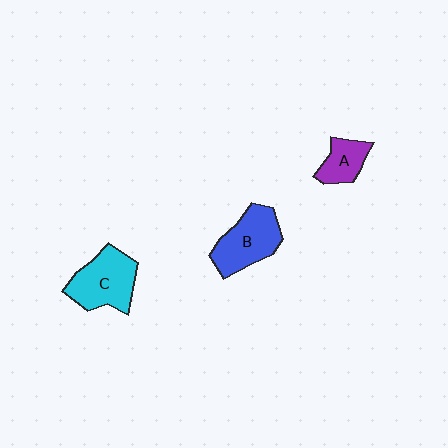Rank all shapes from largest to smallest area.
From largest to smallest: C (cyan), B (blue), A (purple).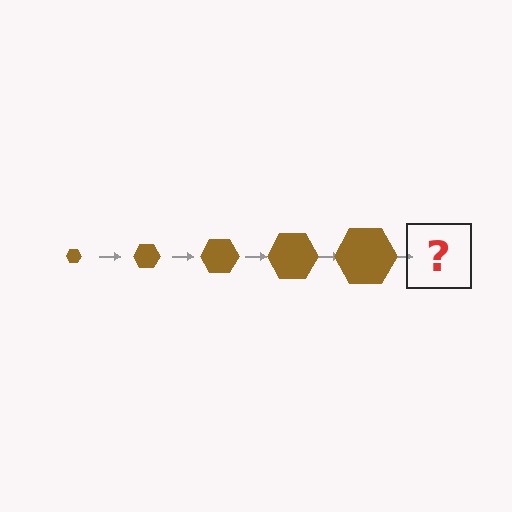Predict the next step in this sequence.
The next step is a brown hexagon, larger than the previous one.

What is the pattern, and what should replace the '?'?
The pattern is that the hexagon gets progressively larger each step. The '?' should be a brown hexagon, larger than the previous one.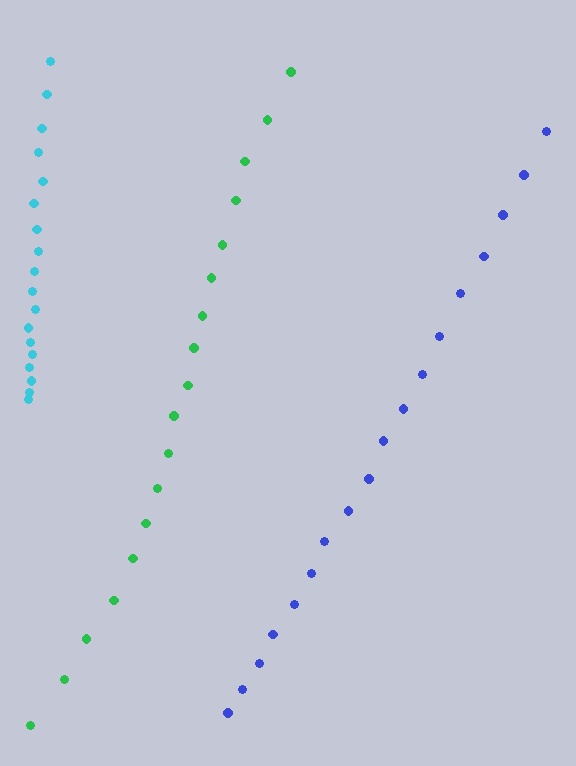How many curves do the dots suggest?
There are 3 distinct paths.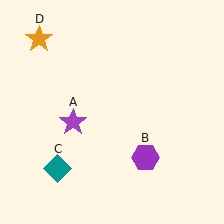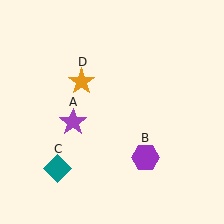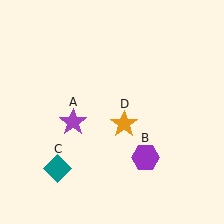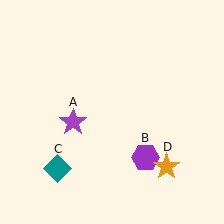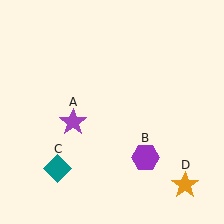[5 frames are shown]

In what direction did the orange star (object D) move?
The orange star (object D) moved down and to the right.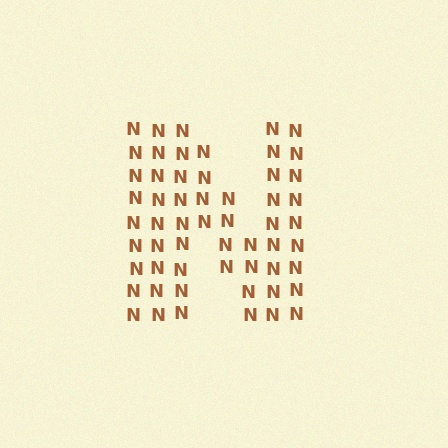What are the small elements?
The small elements are letter N's.